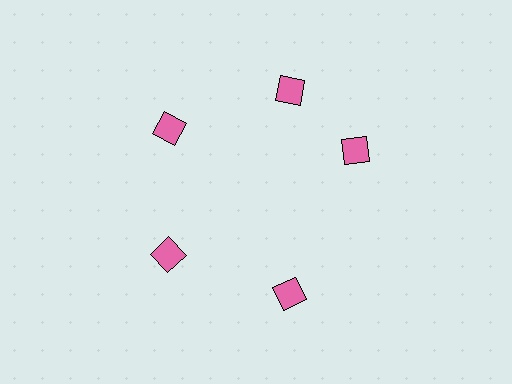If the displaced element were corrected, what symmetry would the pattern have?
It would have 5-fold rotational symmetry — the pattern would map onto itself every 72 degrees.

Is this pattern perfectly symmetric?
No. The 5 pink squares are arranged in a ring, but one element near the 3 o'clock position is rotated out of alignment along the ring, breaking the 5-fold rotational symmetry.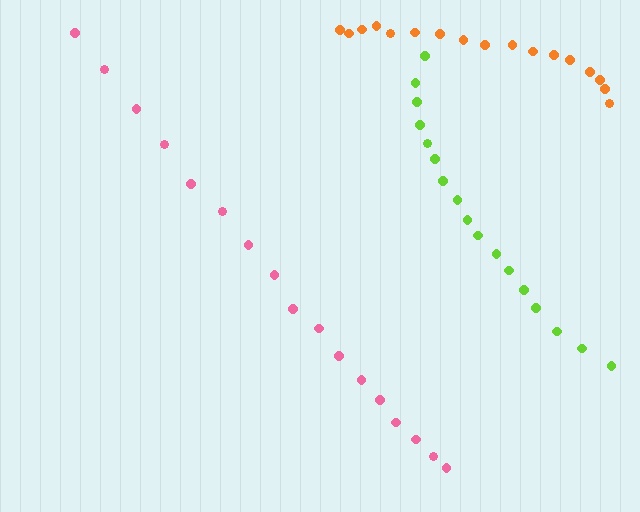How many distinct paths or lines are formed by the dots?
There are 3 distinct paths.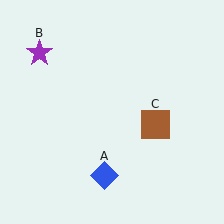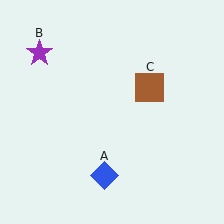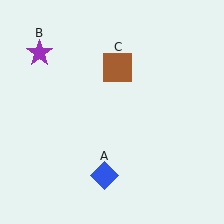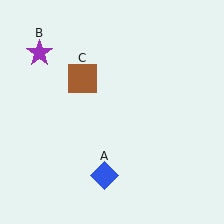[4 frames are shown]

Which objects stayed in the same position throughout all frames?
Blue diamond (object A) and purple star (object B) remained stationary.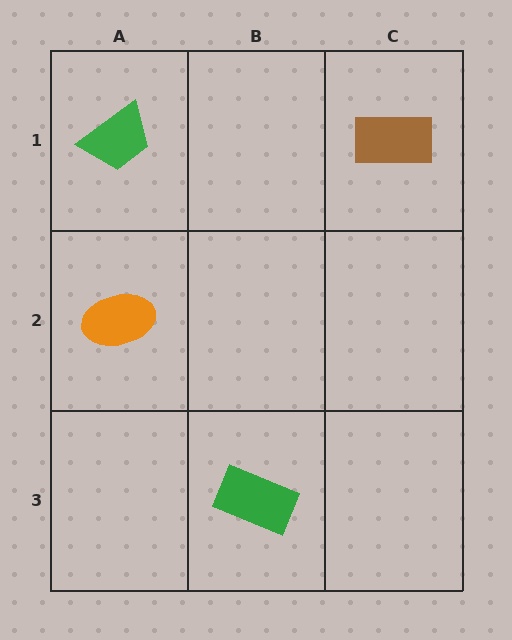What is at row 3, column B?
A green rectangle.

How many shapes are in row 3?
1 shape.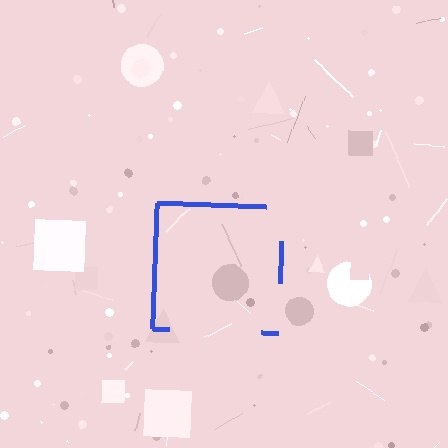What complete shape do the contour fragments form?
The contour fragments form a square.